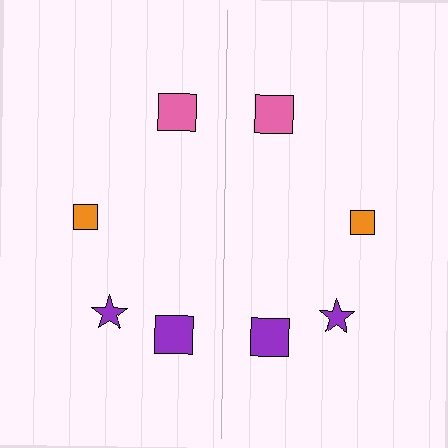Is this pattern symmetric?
Yes, this pattern has bilateral (reflection) symmetry.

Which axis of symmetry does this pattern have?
The pattern has a vertical axis of symmetry running through the center of the image.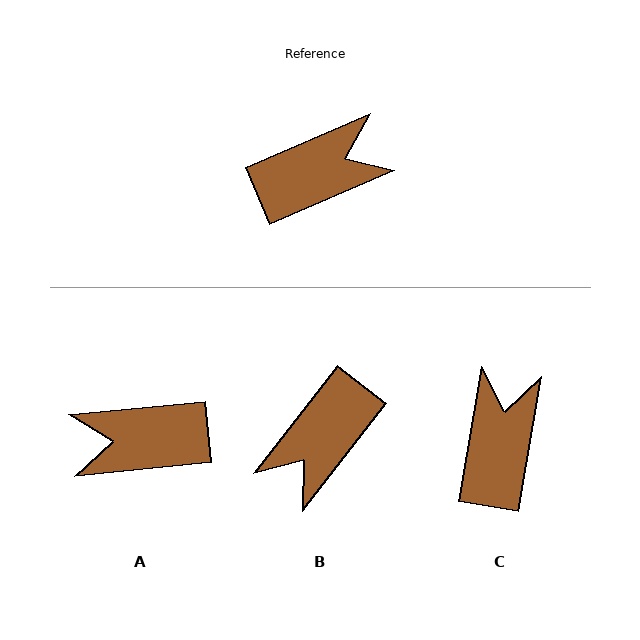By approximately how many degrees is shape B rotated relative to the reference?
Approximately 151 degrees clockwise.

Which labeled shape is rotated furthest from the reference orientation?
A, about 162 degrees away.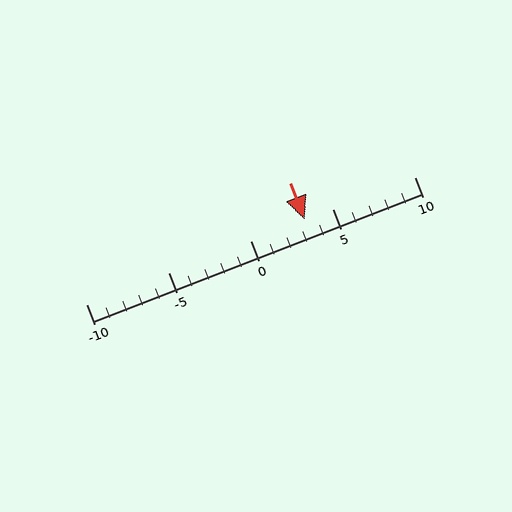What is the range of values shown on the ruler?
The ruler shows values from -10 to 10.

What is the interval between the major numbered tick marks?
The major tick marks are spaced 5 units apart.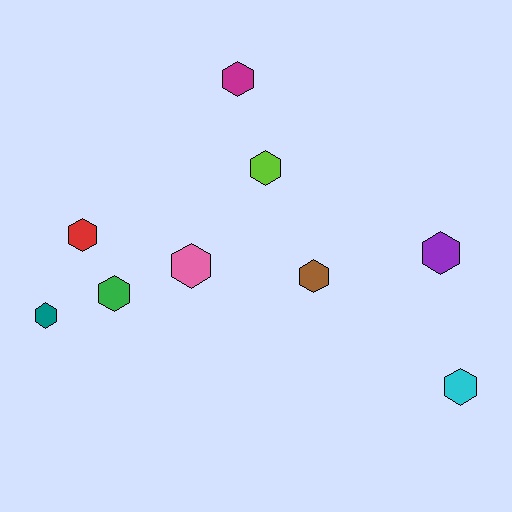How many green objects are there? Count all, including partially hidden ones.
There is 1 green object.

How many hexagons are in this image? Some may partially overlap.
There are 9 hexagons.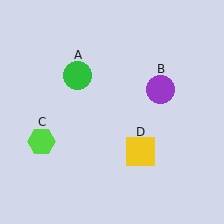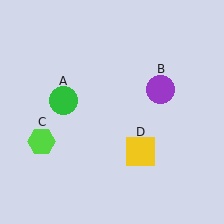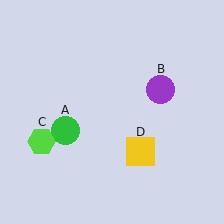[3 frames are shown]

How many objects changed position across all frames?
1 object changed position: green circle (object A).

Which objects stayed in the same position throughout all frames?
Purple circle (object B) and lime hexagon (object C) and yellow square (object D) remained stationary.